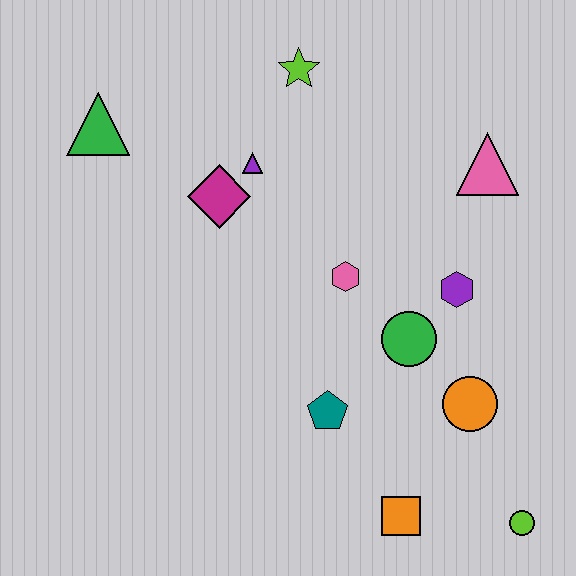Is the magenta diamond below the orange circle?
No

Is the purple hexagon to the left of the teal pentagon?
No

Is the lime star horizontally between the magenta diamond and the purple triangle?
No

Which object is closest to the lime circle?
The orange square is closest to the lime circle.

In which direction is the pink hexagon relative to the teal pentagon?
The pink hexagon is above the teal pentagon.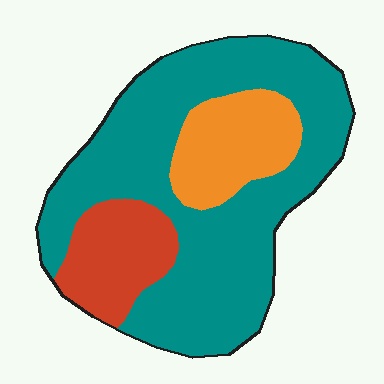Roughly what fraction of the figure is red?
Red takes up about one sixth (1/6) of the figure.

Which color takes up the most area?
Teal, at roughly 70%.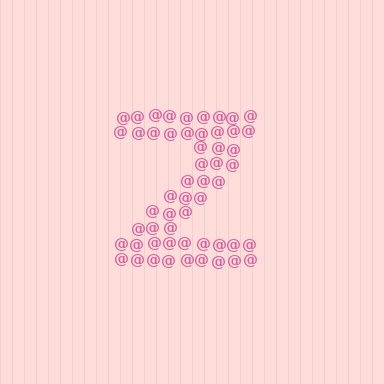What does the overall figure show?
The overall figure shows the letter Z.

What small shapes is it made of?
It is made of small at signs.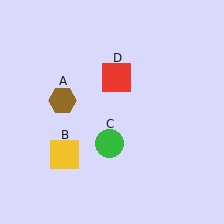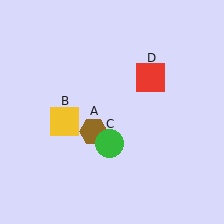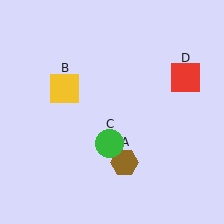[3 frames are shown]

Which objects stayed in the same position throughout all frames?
Green circle (object C) remained stationary.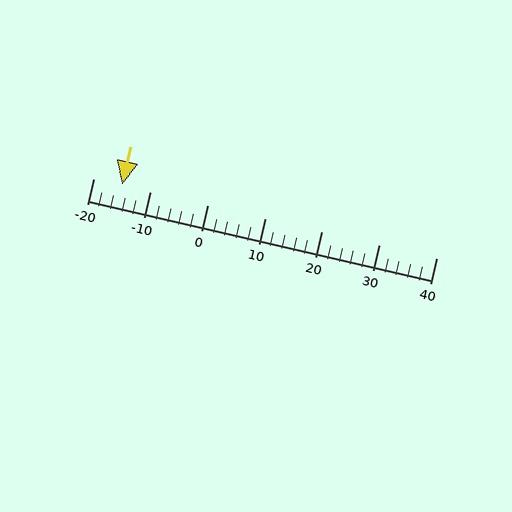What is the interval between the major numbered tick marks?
The major tick marks are spaced 10 units apart.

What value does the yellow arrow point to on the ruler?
The yellow arrow points to approximately -15.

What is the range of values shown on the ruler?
The ruler shows values from -20 to 40.